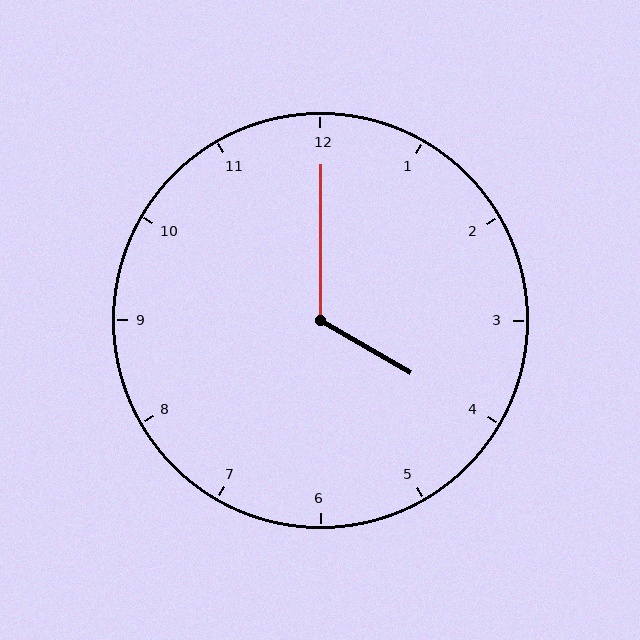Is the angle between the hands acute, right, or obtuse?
It is obtuse.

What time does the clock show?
4:00.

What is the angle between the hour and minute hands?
Approximately 120 degrees.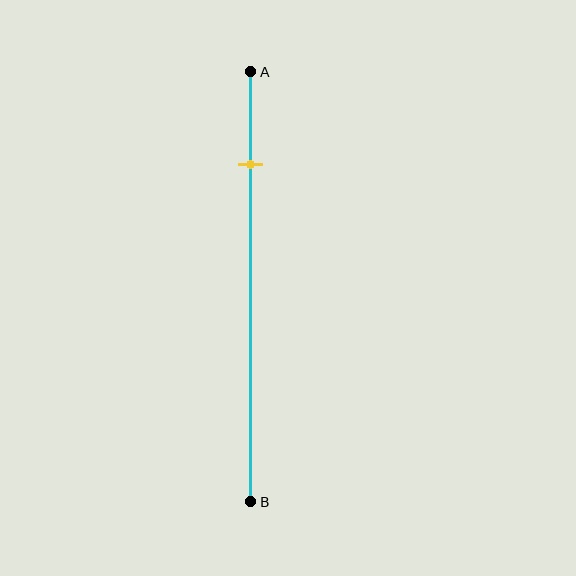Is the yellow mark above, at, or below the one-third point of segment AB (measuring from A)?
The yellow mark is above the one-third point of segment AB.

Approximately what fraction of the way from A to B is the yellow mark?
The yellow mark is approximately 20% of the way from A to B.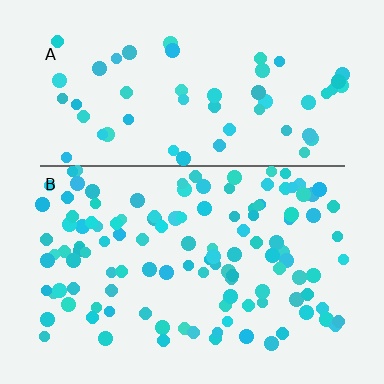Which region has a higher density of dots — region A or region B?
B (the bottom).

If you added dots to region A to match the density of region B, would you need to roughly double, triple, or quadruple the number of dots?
Approximately double.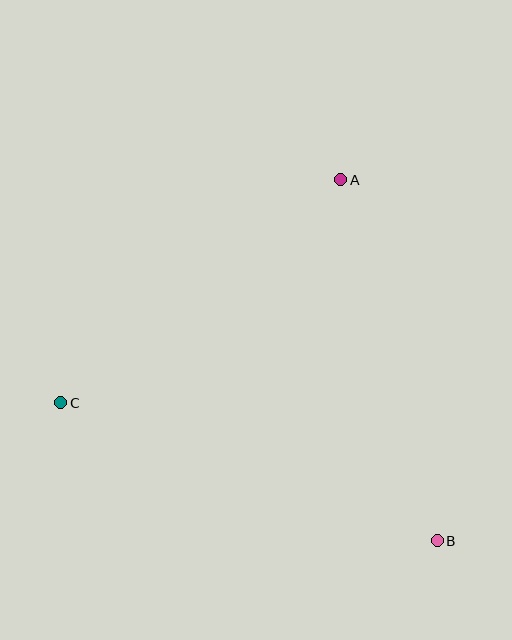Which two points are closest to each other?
Points A and C are closest to each other.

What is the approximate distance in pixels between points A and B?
The distance between A and B is approximately 374 pixels.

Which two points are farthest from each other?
Points B and C are farthest from each other.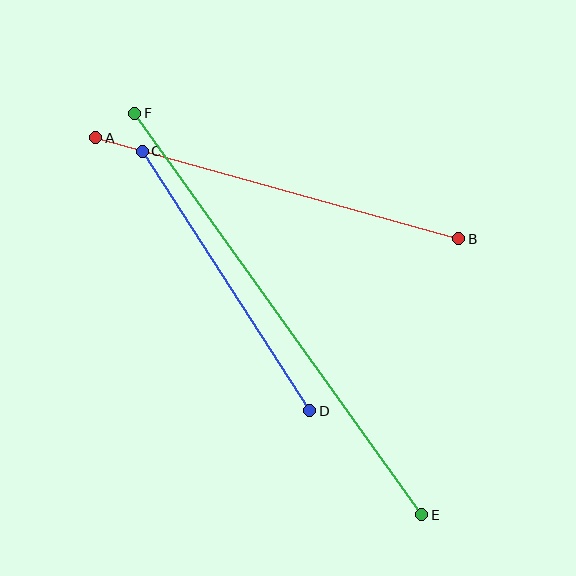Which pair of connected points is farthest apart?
Points E and F are farthest apart.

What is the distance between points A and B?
The distance is approximately 377 pixels.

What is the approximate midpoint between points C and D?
The midpoint is at approximately (226, 281) pixels.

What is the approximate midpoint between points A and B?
The midpoint is at approximately (277, 188) pixels.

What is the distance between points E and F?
The distance is approximately 494 pixels.